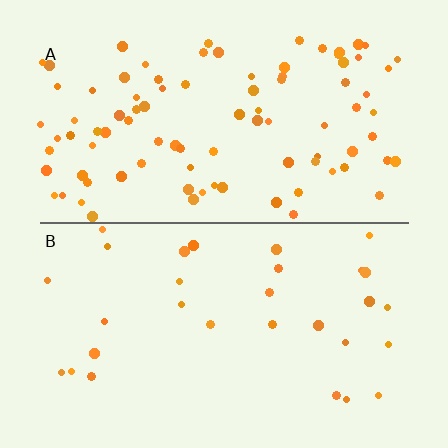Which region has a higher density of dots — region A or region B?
A (the top).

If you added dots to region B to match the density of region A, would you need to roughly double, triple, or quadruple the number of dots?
Approximately triple.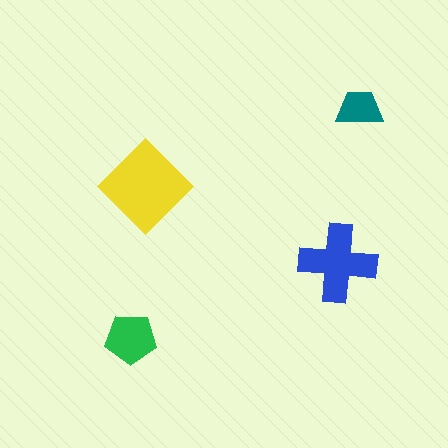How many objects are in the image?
There are 4 objects in the image.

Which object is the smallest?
The teal trapezoid.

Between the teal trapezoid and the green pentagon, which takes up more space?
The green pentagon.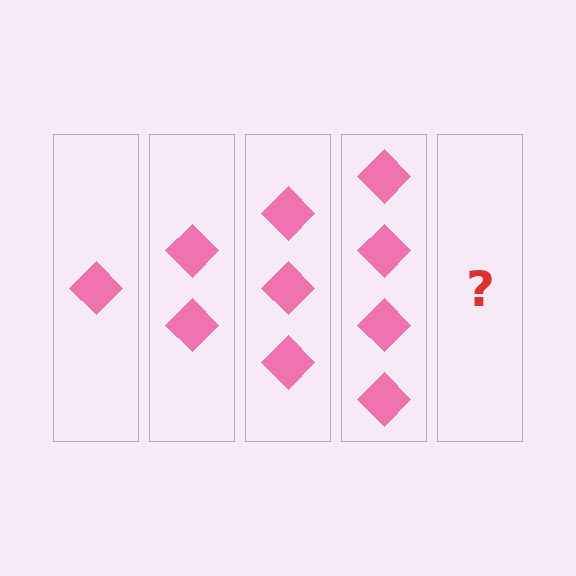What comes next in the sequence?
The next element should be 5 diamonds.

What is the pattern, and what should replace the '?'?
The pattern is that each step adds one more diamond. The '?' should be 5 diamonds.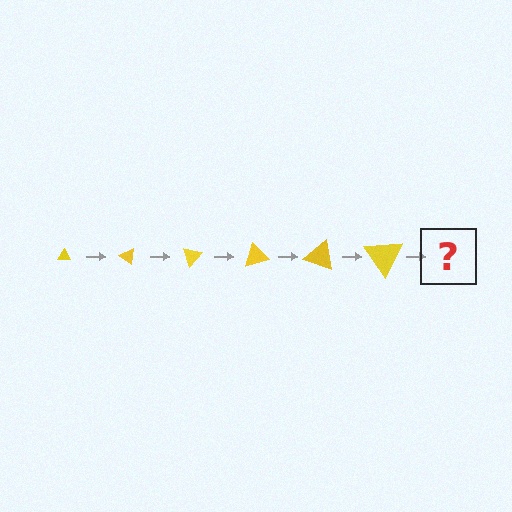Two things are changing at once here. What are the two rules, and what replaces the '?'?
The two rules are that the triangle grows larger each step and it rotates 35 degrees each step. The '?' should be a triangle, larger than the previous one and rotated 210 degrees from the start.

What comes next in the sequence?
The next element should be a triangle, larger than the previous one and rotated 210 degrees from the start.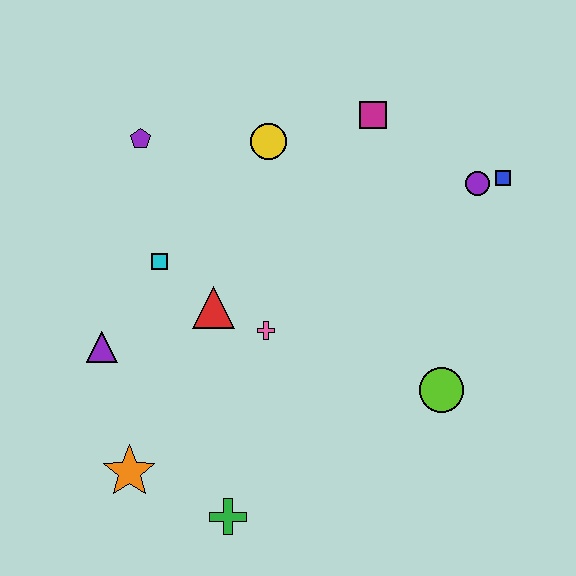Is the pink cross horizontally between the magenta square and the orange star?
Yes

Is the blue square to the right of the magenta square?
Yes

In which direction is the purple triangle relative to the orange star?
The purple triangle is above the orange star.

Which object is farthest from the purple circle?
The orange star is farthest from the purple circle.